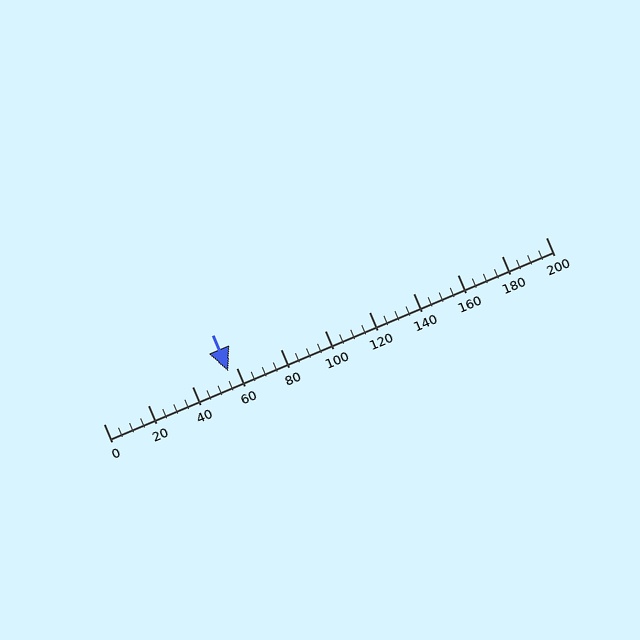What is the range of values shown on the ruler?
The ruler shows values from 0 to 200.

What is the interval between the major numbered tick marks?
The major tick marks are spaced 20 units apart.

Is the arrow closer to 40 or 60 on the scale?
The arrow is closer to 60.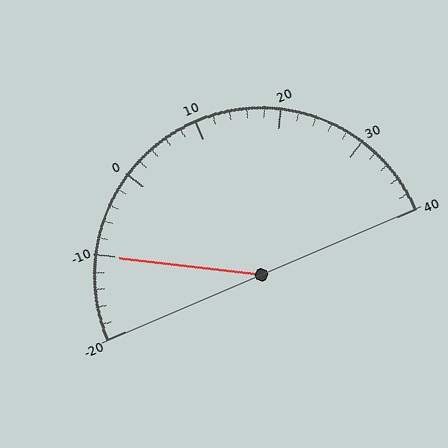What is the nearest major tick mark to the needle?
The nearest major tick mark is -10.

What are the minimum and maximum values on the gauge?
The gauge ranges from -20 to 40.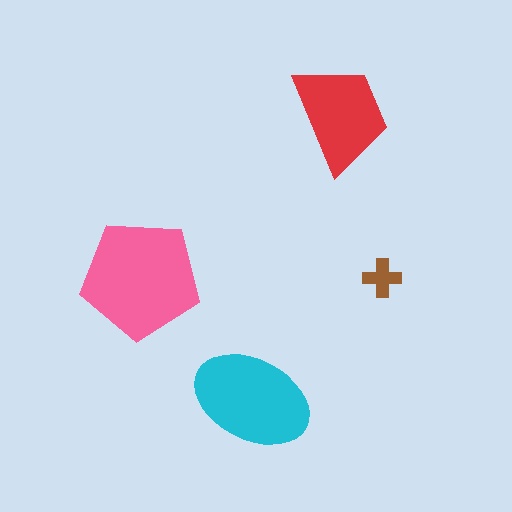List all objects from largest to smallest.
The pink pentagon, the cyan ellipse, the red trapezoid, the brown cross.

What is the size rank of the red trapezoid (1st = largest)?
3rd.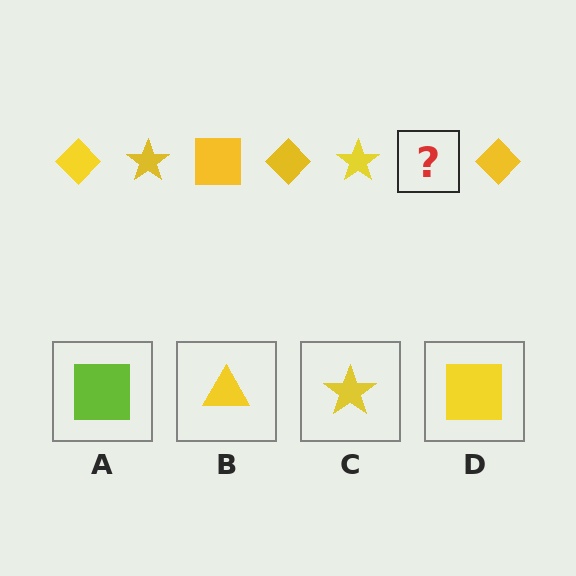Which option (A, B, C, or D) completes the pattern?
D.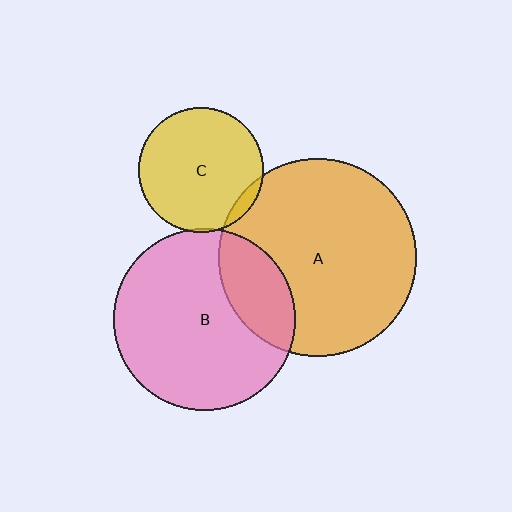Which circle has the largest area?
Circle A (orange).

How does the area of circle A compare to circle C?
Approximately 2.5 times.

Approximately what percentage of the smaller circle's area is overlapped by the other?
Approximately 5%.